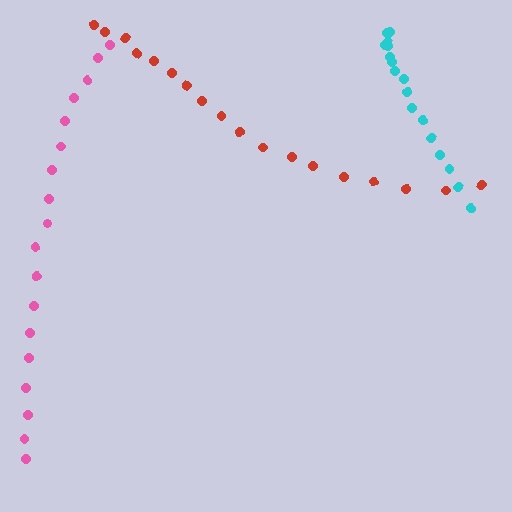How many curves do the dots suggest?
There are 3 distinct paths.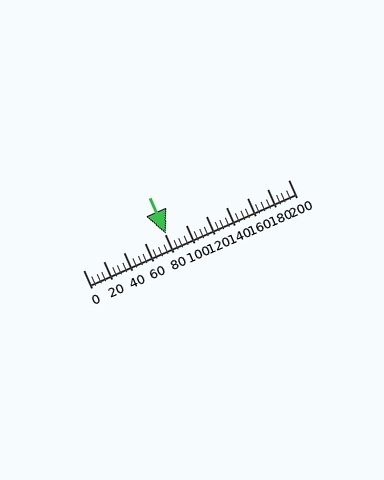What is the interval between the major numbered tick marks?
The major tick marks are spaced 20 units apart.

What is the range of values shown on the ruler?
The ruler shows values from 0 to 200.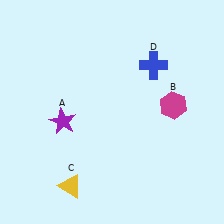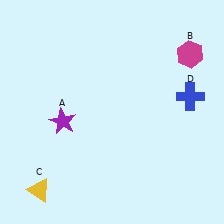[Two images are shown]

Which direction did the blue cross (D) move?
The blue cross (D) moved right.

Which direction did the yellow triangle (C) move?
The yellow triangle (C) moved left.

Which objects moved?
The objects that moved are: the magenta hexagon (B), the yellow triangle (C), the blue cross (D).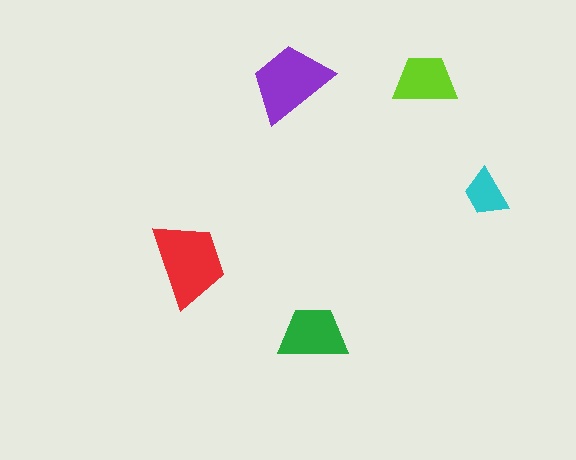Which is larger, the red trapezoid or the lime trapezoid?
The red one.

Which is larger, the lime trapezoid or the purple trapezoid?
The purple one.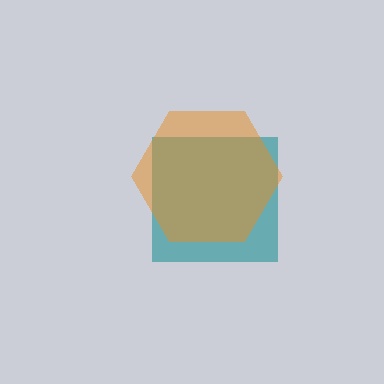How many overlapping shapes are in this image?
There are 2 overlapping shapes in the image.